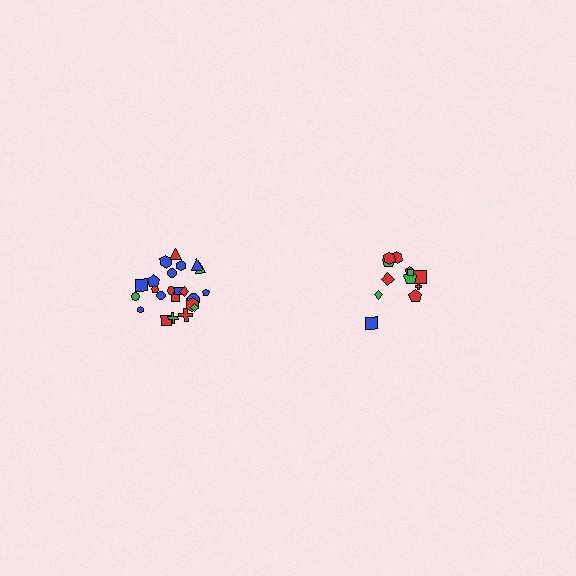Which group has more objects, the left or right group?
The left group.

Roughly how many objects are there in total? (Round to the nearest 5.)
Roughly 35 objects in total.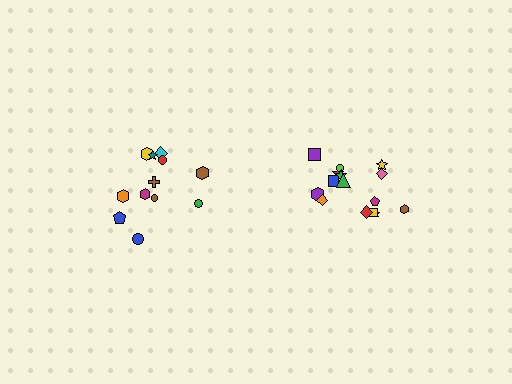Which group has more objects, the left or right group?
The right group.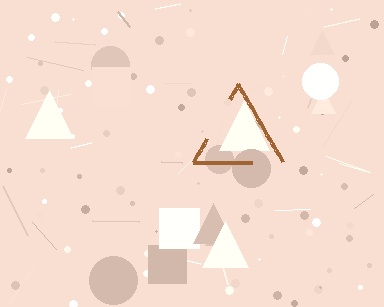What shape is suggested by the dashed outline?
The dashed outline suggests a triangle.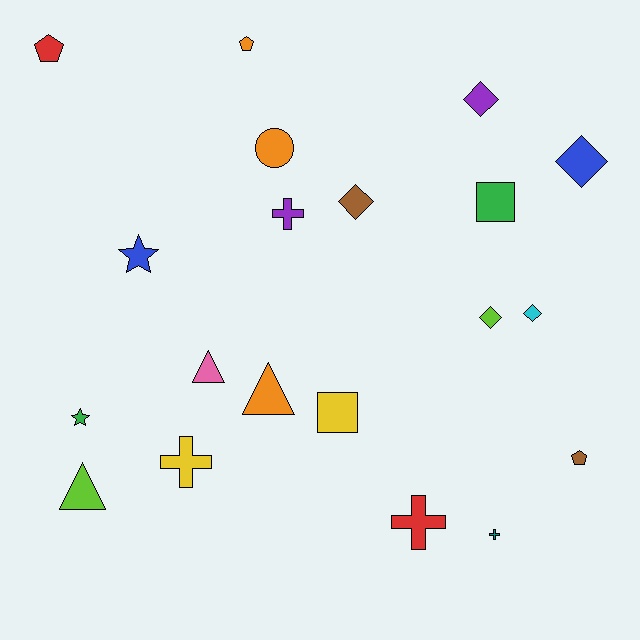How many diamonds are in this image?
There are 5 diamonds.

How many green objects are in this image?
There are 2 green objects.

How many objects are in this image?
There are 20 objects.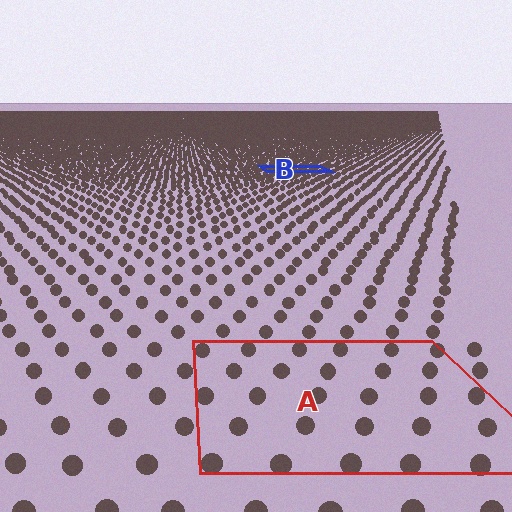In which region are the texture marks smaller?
The texture marks are smaller in region B, because it is farther away.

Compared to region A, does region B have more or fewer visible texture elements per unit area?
Region B has more texture elements per unit area — they are packed more densely because it is farther away.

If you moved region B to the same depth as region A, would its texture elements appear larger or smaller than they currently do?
They would appear larger. At a closer depth, the same texture elements are projected at a bigger on-screen size.